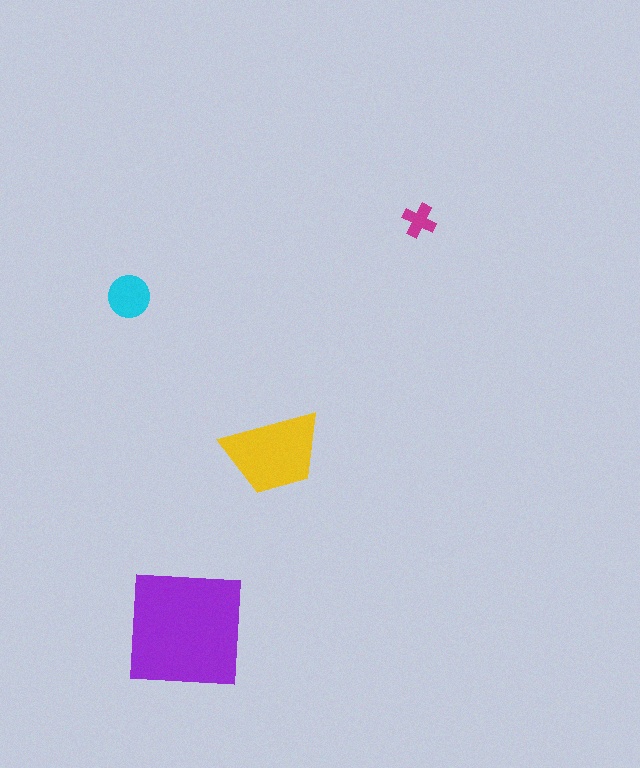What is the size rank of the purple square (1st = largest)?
1st.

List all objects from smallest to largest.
The magenta cross, the cyan circle, the yellow trapezoid, the purple square.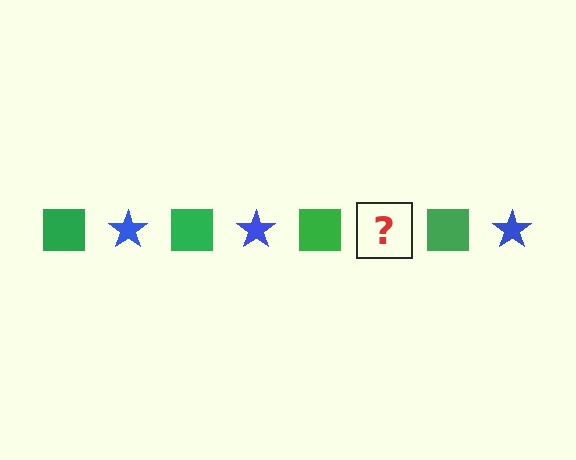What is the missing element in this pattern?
The missing element is a blue star.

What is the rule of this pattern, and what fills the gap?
The rule is that the pattern alternates between green square and blue star. The gap should be filled with a blue star.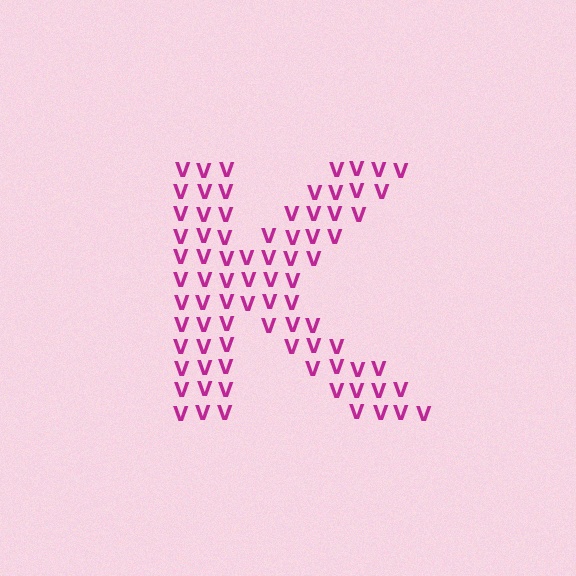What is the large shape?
The large shape is the letter K.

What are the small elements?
The small elements are letter V's.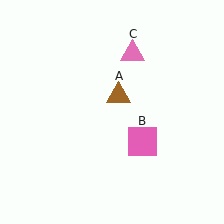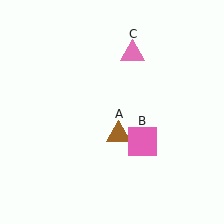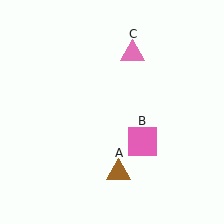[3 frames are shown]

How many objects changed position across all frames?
1 object changed position: brown triangle (object A).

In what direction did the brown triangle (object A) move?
The brown triangle (object A) moved down.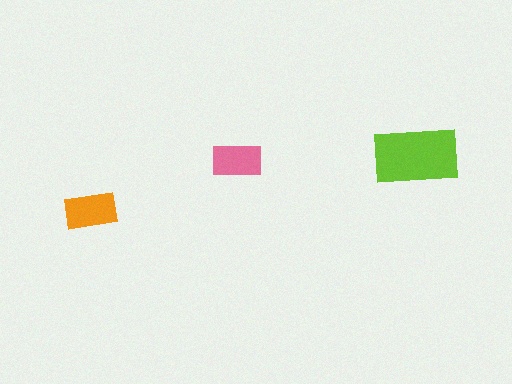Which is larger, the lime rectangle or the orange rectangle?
The lime one.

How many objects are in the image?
There are 3 objects in the image.